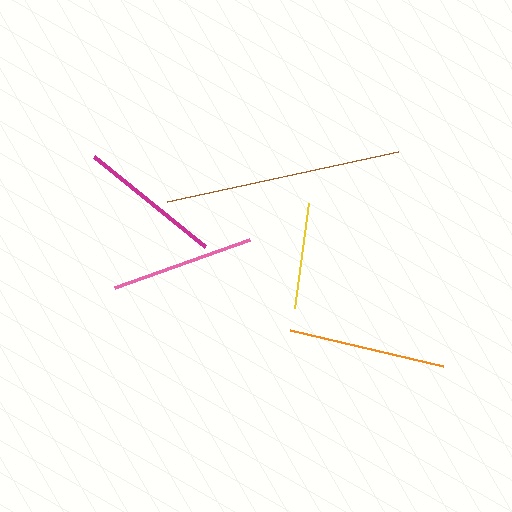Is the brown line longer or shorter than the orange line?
The brown line is longer than the orange line.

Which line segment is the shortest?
The yellow line is the shortest at approximately 106 pixels.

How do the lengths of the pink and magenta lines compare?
The pink and magenta lines are approximately the same length.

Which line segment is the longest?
The brown line is the longest at approximately 236 pixels.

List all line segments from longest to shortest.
From longest to shortest: brown, orange, pink, magenta, yellow.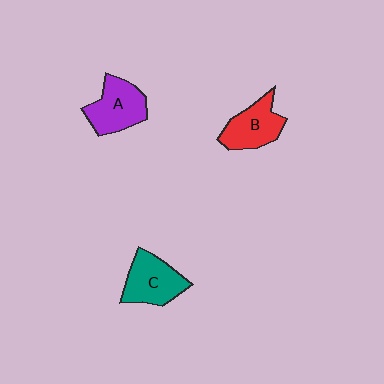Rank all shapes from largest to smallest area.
From largest to smallest: C (teal), A (purple), B (red).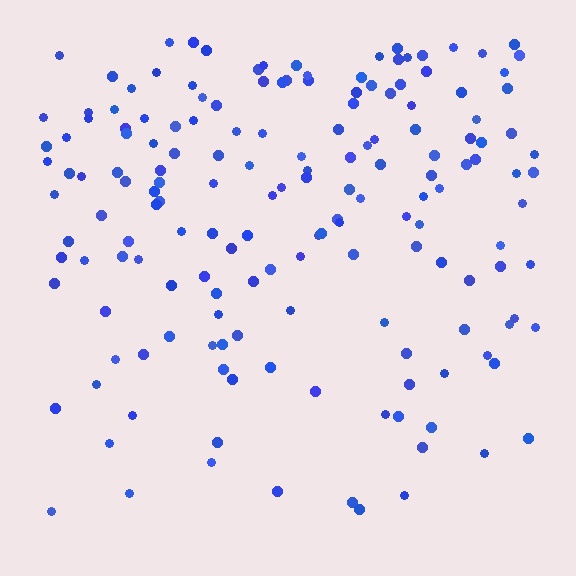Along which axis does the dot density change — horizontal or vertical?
Vertical.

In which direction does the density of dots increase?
From bottom to top, with the top side densest.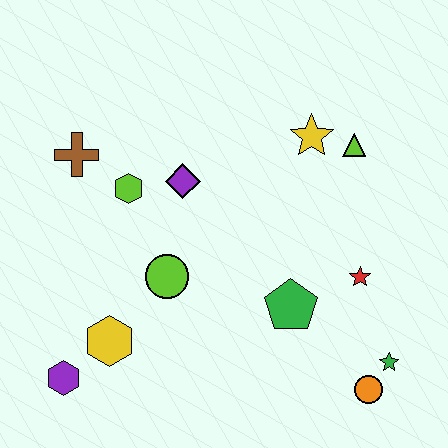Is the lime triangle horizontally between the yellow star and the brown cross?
No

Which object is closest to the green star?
The orange circle is closest to the green star.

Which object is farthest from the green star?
The brown cross is farthest from the green star.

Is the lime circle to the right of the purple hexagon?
Yes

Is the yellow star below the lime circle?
No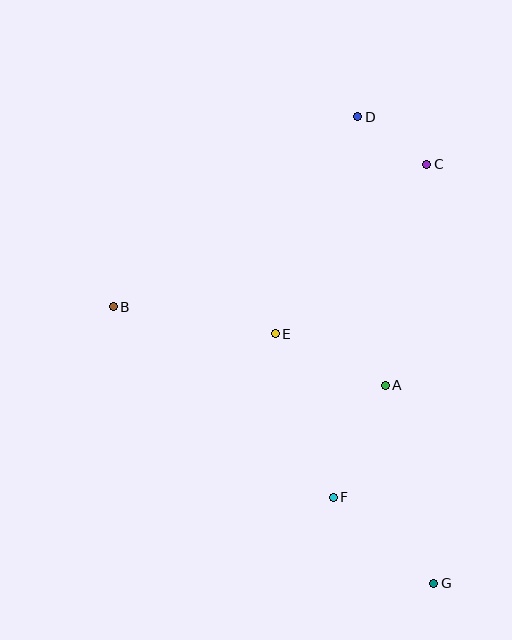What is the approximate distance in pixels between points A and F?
The distance between A and F is approximately 124 pixels.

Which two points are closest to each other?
Points C and D are closest to each other.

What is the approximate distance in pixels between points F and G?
The distance between F and G is approximately 132 pixels.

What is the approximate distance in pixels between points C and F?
The distance between C and F is approximately 346 pixels.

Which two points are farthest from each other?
Points D and G are farthest from each other.